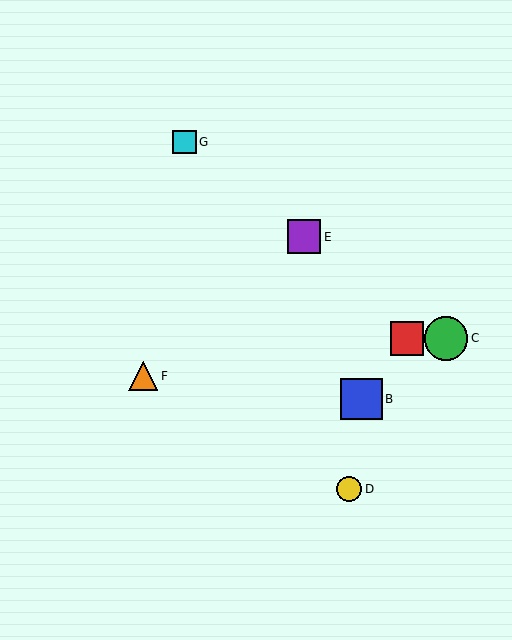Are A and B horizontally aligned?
No, A is at y≈338 and B is at y≈399.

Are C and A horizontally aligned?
Yes, both are at y≈338.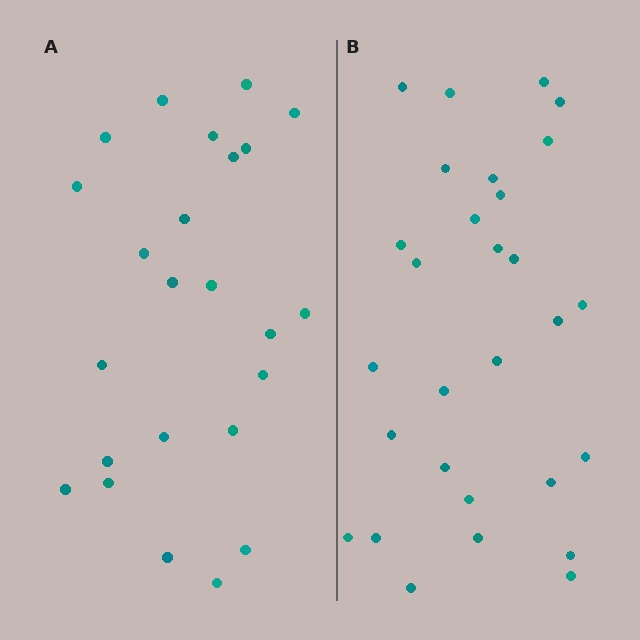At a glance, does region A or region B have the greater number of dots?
Region B (the right region) has more dots.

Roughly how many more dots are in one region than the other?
Region B has about 5 more dots than region A.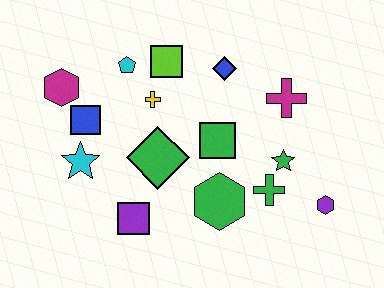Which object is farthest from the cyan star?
The purple hexagon is farthest from the cyan star.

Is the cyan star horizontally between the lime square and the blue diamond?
No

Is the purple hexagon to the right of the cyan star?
Yes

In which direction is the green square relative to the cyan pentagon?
The green square is to the right of the cyan pentagon.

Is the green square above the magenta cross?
No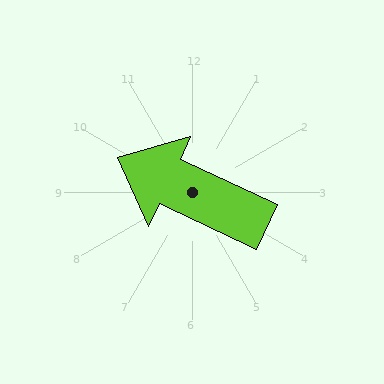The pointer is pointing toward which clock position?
Roughly 10 o'clock.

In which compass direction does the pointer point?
Northwest.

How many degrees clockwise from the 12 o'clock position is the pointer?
Approximately 295 degrees.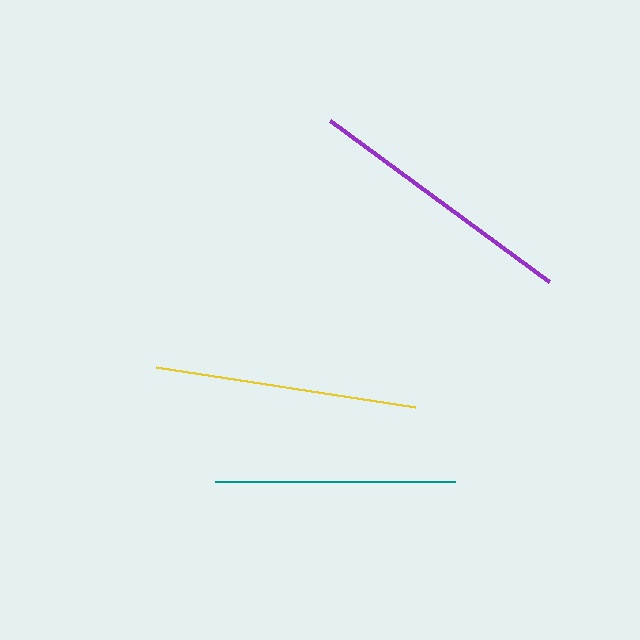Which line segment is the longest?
The purple line is the longest at approximately 272 pixels.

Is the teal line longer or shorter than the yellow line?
The yellow line is longer than the teal line.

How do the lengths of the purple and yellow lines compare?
The purple and yellow lines are approximately the same length.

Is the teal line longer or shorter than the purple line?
The purple line is longer than the teal line.